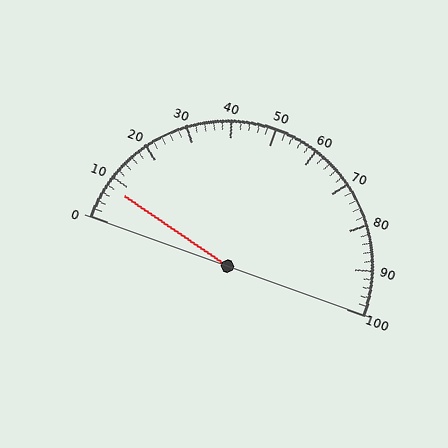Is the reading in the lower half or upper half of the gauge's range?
The reading is in the lower half of the range (0 to 100).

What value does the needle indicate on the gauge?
The needle indicates approximately 8.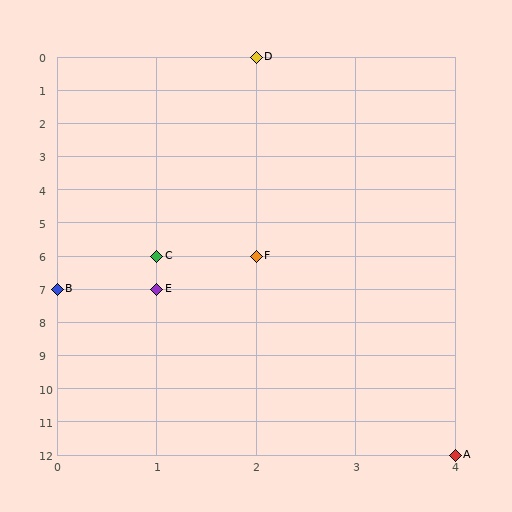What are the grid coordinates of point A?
Point A is at grid coordinates (4, 12).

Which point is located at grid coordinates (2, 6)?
Point F is at (2, 6).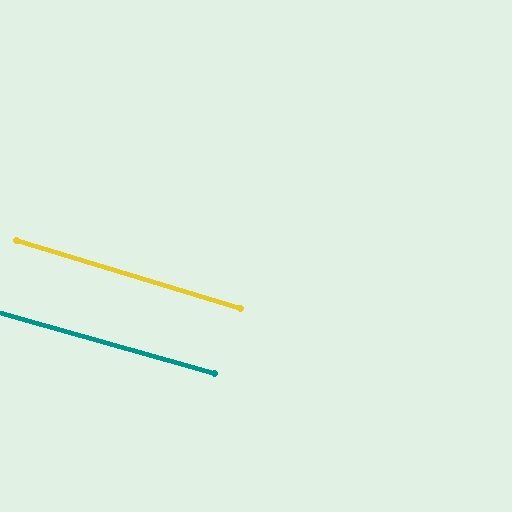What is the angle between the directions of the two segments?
Approximately 2 degrees.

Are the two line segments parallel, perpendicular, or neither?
Parallel — their directions differ by only 1.5°.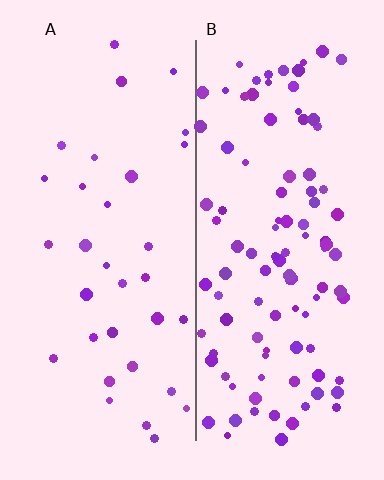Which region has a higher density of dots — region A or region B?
B (the right).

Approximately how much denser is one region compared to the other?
Approximately 3.2× — region B over region A.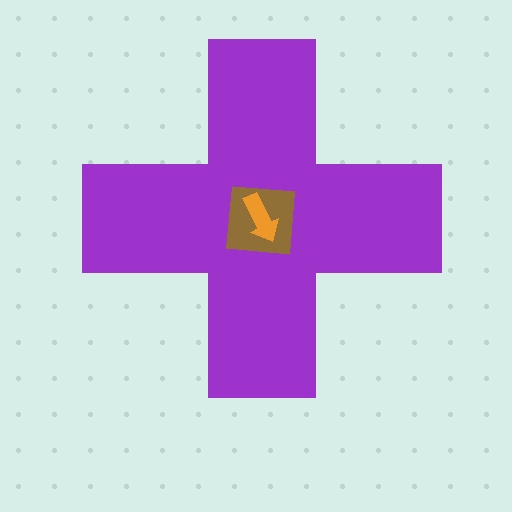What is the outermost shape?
The purple cross.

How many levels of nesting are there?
3.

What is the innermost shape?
The orange arrow.